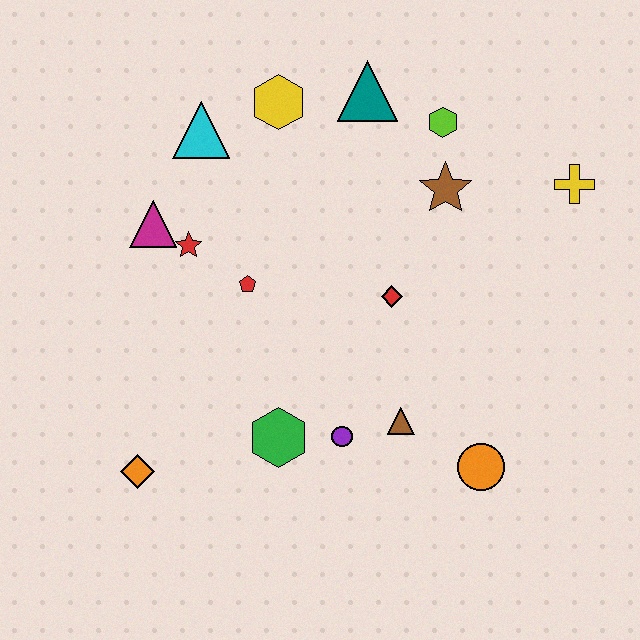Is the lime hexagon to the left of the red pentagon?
No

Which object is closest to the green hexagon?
The purple circle is closest to the green hexagon.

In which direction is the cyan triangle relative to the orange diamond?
The cyan triangle is above the orange diamond.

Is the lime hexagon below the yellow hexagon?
Yes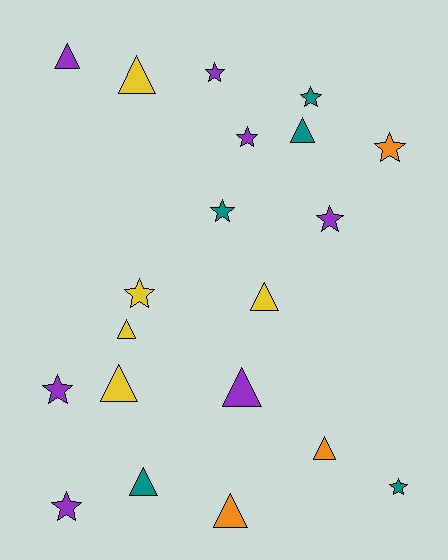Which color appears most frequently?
Purple, with 7 objects.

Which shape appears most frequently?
Star, with 10 objects.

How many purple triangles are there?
There are 2 purple triangles.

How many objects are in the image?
There are 20 objects.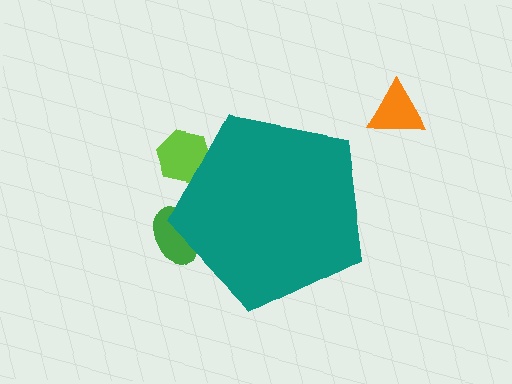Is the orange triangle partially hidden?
No, the orange triangle is fully visible.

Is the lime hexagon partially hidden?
Yes, the lime hexagon is partially hidden behind the teal pentagon.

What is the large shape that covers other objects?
A teal pentagon.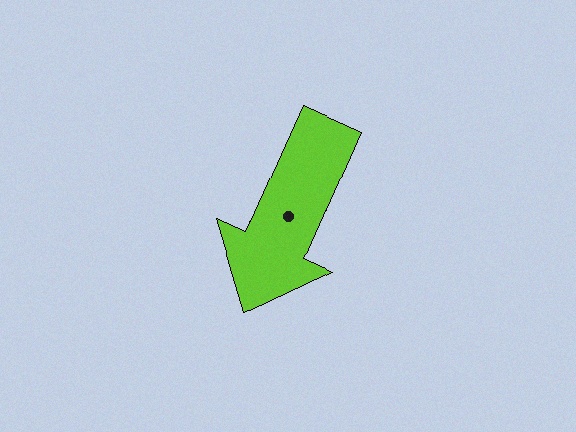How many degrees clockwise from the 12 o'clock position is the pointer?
Approximately 204 degrees.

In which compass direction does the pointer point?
Southwest.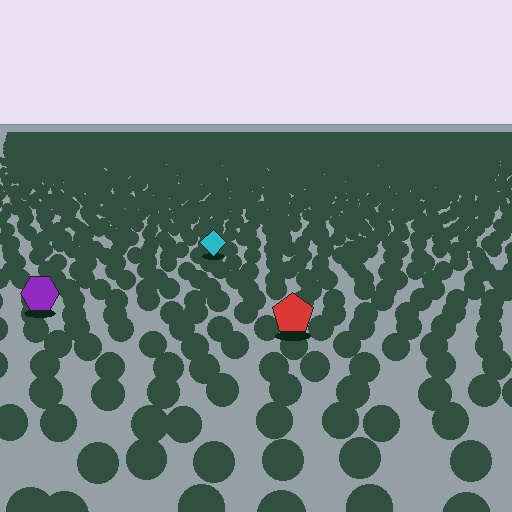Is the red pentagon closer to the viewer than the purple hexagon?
Yes. The red pentagon is closer — you can tell from the texture gradient: the ground texture is coarser near it.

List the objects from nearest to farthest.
From nearest to farthest: the red pentagon, the purple hexagon, the cyan diamond.